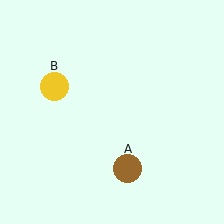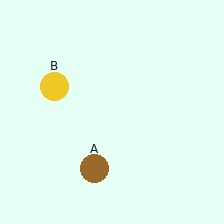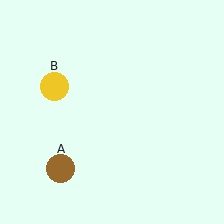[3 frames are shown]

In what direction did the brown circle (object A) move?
The brown circle (object A) moved left.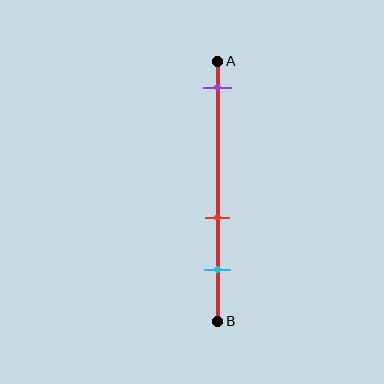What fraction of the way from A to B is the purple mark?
The purple mark is approximately 10% (0.1) of the way from A to B.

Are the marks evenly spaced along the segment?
No, the marks are not evenly spaced.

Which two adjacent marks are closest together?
The red and cyan marks are the closest adjacent pair.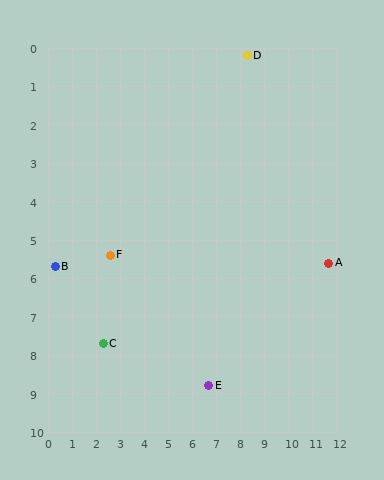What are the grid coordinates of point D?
Point D is at approximately (8.3, 0.2).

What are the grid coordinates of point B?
Point B is at approximately (0.3, 5.7).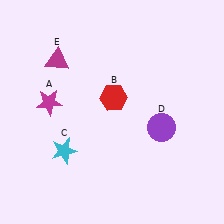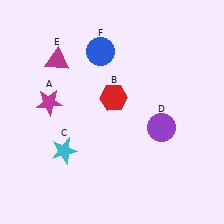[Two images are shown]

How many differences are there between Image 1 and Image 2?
There is 1 difference between the two images.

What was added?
A blue circle (F) was added in Image 2.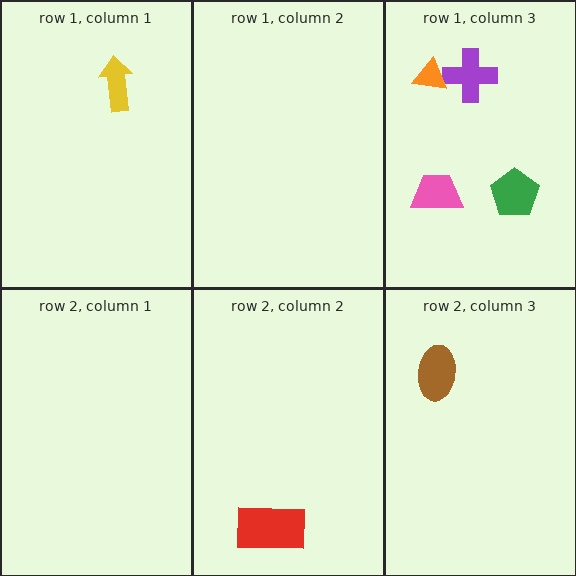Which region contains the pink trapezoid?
The row 1, column 3 region.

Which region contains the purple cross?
The row 1, column 3 region.